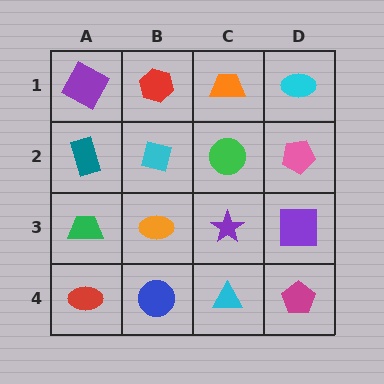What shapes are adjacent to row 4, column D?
A purple square (row 3, column D), a cyan triangle (row 4, column C).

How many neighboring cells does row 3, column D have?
3.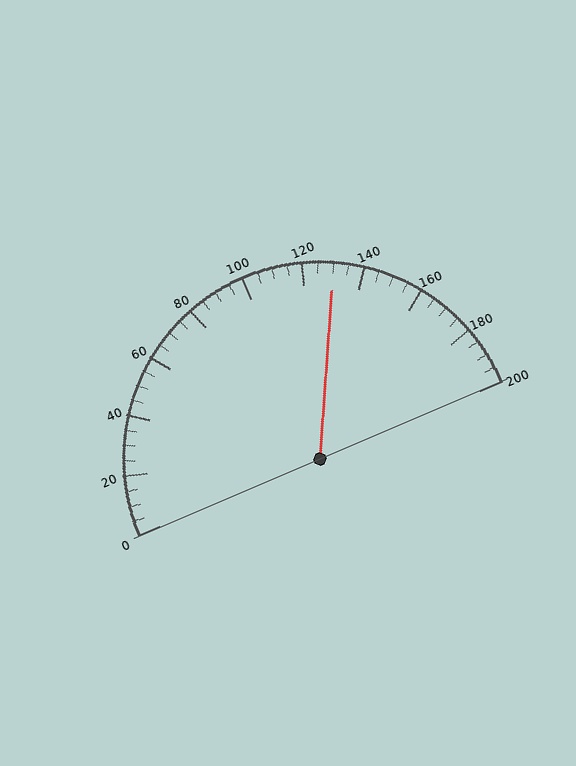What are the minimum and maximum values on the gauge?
The gauge ranges from 0 to 200.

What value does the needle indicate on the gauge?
The needle indicates approximately 130.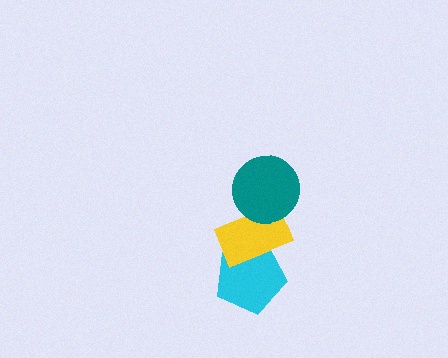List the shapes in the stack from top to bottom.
From top to bottom: the teal circle, the yellow rectangle, the cyan pentagon.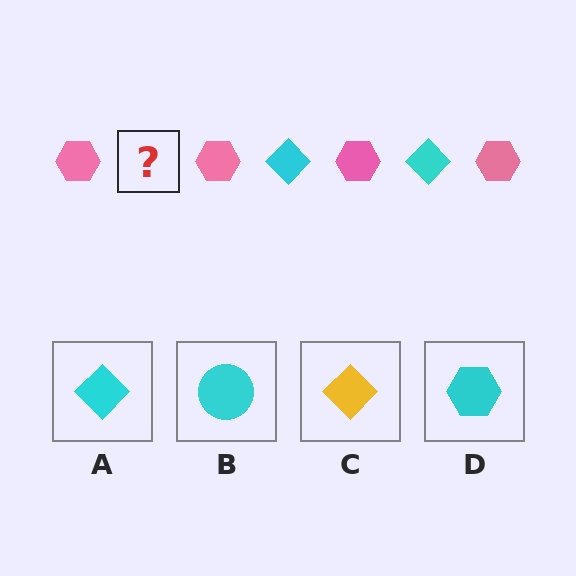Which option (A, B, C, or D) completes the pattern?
A.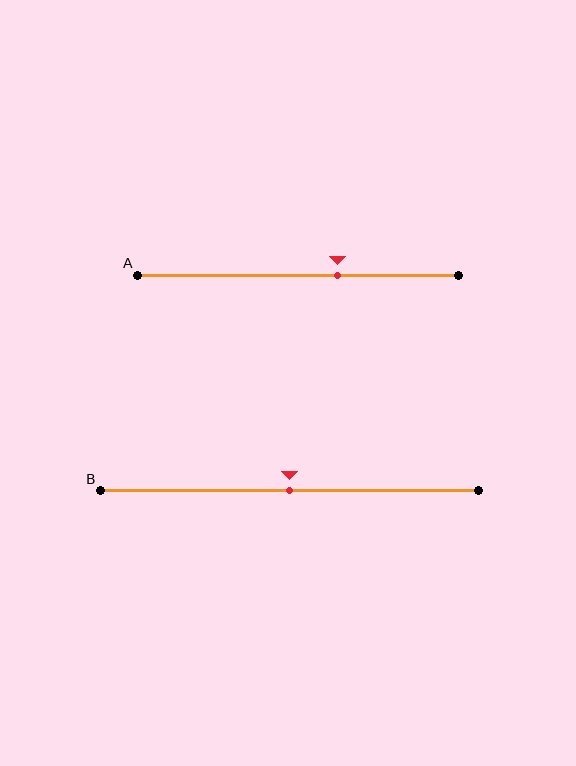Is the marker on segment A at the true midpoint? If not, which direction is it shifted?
No, the marker on segment A is shifted to the right by about 13% of the segment length.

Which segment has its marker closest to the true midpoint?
Segment B has its marker closest to the true midpoint.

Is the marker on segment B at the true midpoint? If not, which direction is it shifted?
Yes, the marker on segment B is at the true midpoint.